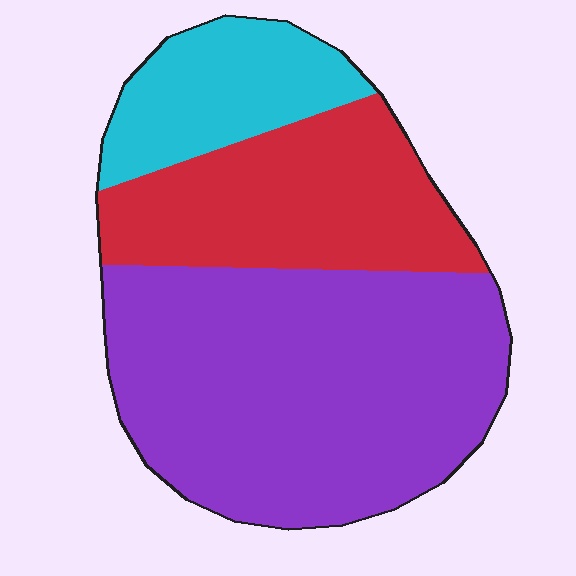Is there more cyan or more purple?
Purple.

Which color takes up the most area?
Purple, at roughly 55%.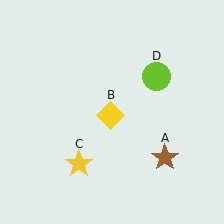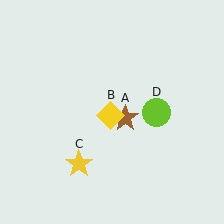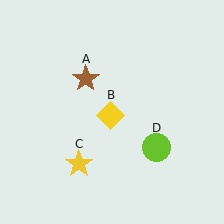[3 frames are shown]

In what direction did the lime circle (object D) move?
The lime circle (object D) moved down.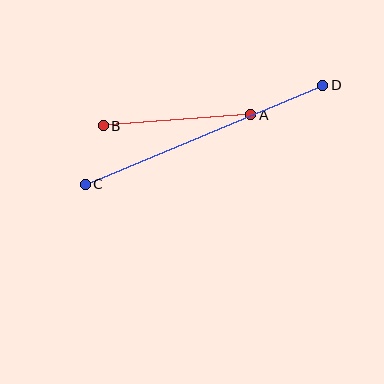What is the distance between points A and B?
The distance is approximately 148 pixels.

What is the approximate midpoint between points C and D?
The midpoint is at approximately (204, 135) pixels.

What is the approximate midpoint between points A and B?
The midpoint is at approximately (177, 120) pixels.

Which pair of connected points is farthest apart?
Points C and D are farthest apart.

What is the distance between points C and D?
The distance is approximately 258 pixels.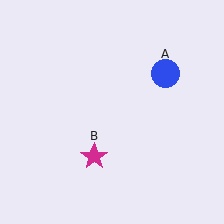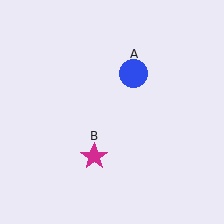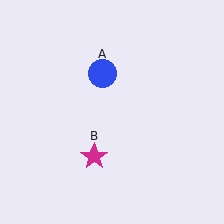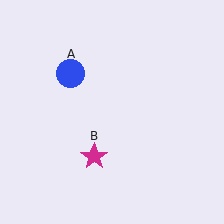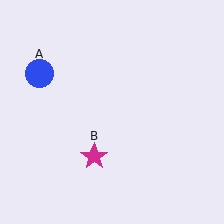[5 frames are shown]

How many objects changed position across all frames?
1 object changed position: blue circle (object A).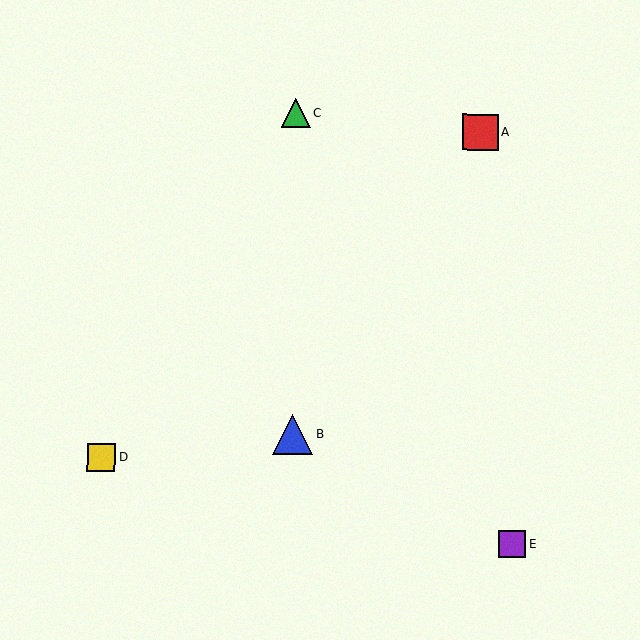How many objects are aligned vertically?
2 objects (B, C) are aligned vertically.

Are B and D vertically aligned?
No, B is at x≈293 and D is at x≈101.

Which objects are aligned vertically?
Objects B, C are aligned vertically.